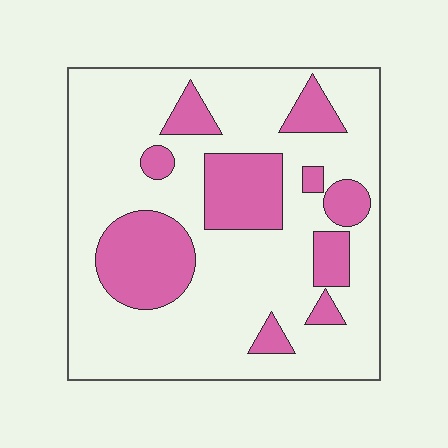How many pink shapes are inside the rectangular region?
10.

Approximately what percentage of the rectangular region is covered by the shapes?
Approximately 25%.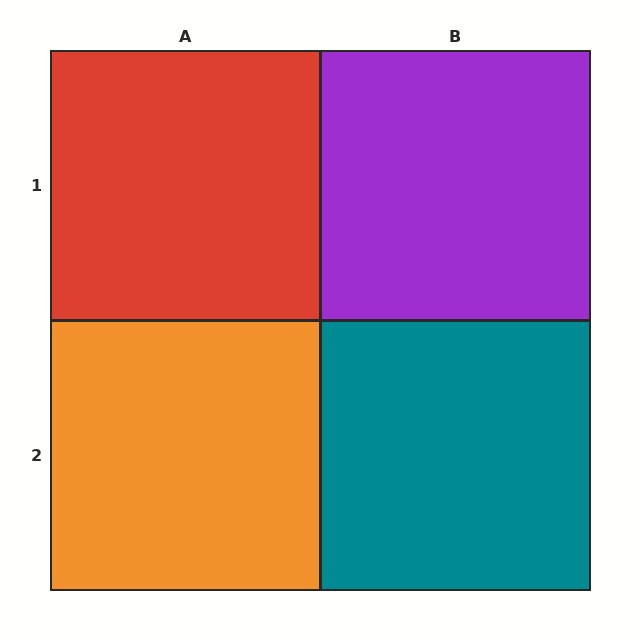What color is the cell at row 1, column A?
Red.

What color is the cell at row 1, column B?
Purple.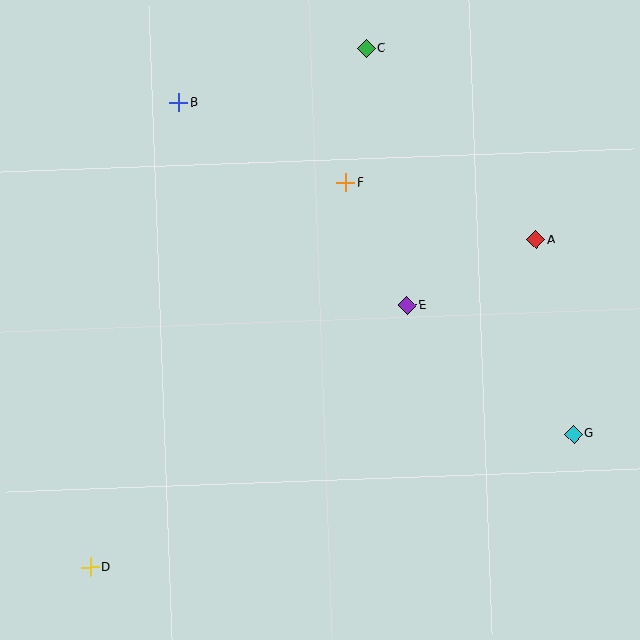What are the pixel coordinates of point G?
Point G is at (574, 434).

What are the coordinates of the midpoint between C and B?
The midpoint between C and B is at (272, 76).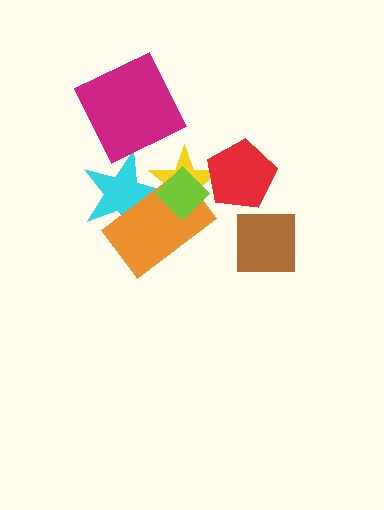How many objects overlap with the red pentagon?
1 object overlaps with the red pentagon.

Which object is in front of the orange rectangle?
The lime diamond is in front of the orange rectangle.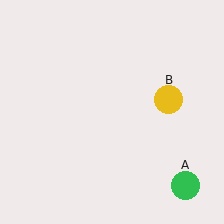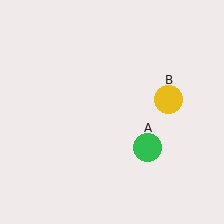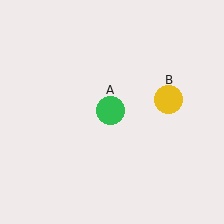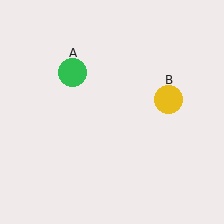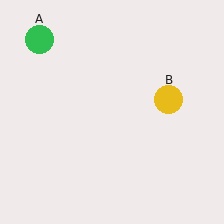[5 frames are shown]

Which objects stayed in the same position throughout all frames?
Yellow circle (object B) remained stationary.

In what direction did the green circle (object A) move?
The green circle (object A) moved up and to the left.